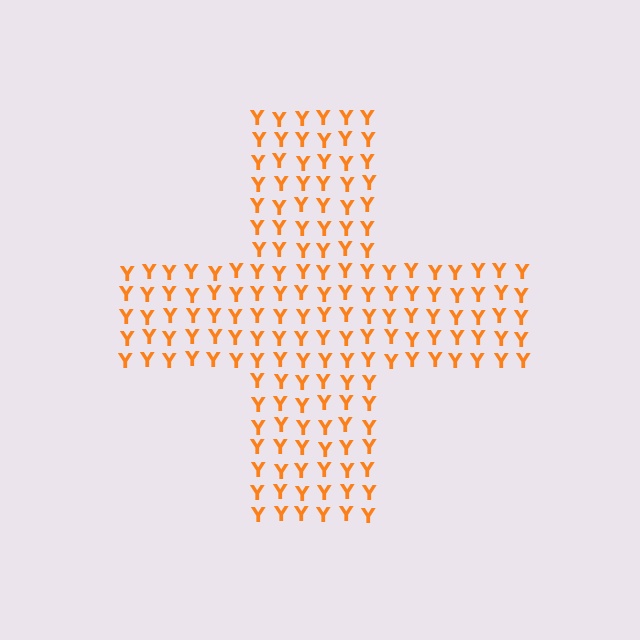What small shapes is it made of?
It is made of small letter Y's.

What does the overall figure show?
The overall figure shows a cross.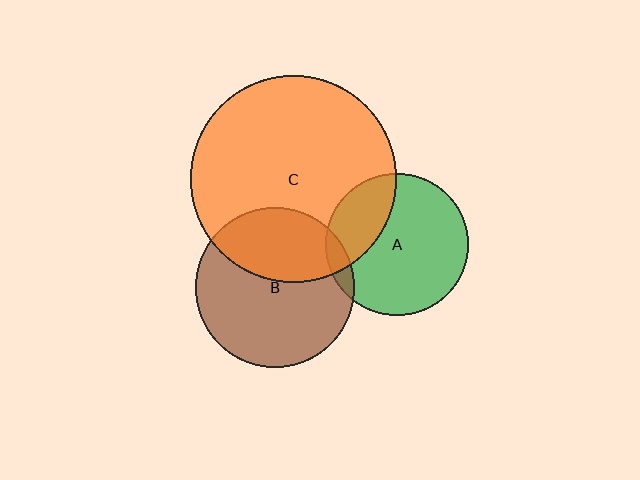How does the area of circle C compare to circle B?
Approximately 1.7 times.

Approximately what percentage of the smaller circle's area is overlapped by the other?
Approximately 35%.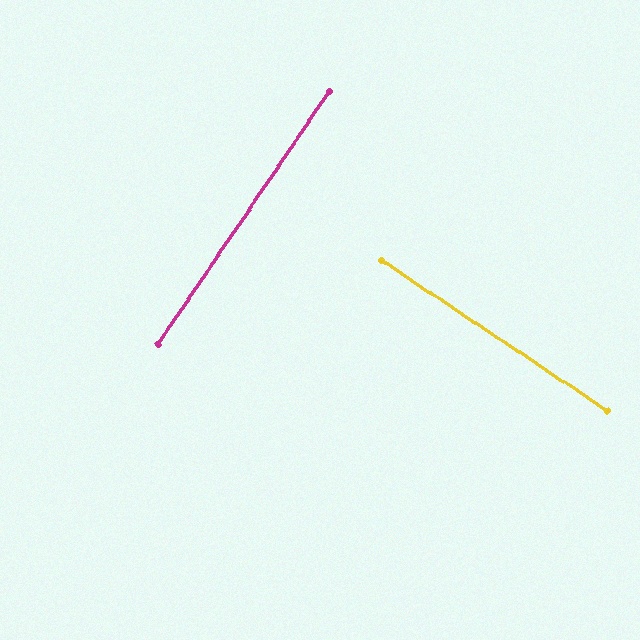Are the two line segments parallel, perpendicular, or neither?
Perpendicular — they meet at approximately 90°.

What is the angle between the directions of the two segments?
Approximately 90 degrees.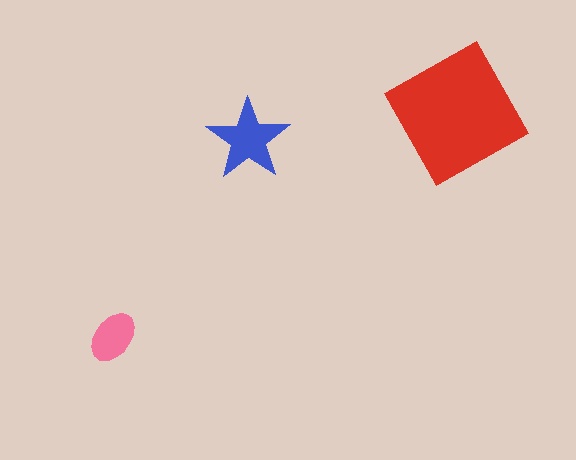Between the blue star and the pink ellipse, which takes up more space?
The blue star.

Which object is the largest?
The red square.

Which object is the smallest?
The pink ellipse.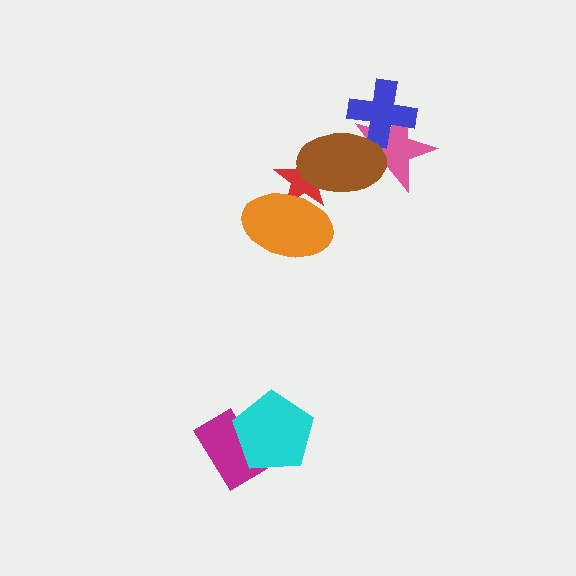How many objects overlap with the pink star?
2 objects overlap with the pink star.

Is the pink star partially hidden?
Yes, it is partially covered by another shape.